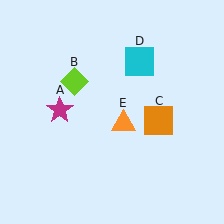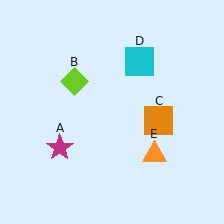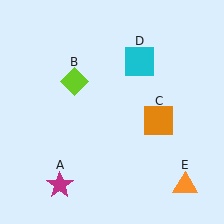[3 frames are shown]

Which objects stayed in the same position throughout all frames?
Lime diamond (object B) and orange square (object C) and cyan square (object D) remained stationary.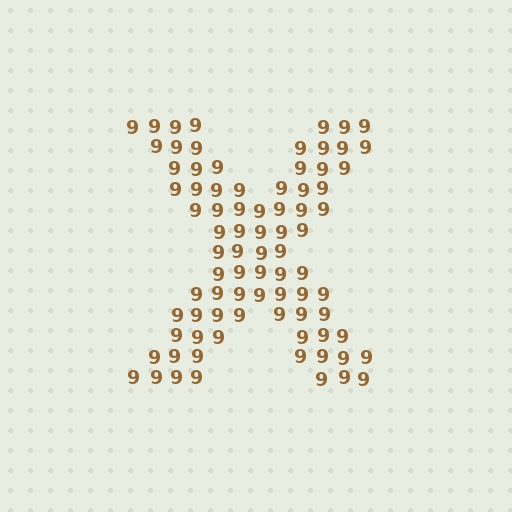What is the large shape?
The large shape is the letter X.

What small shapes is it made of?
It is made of small digit 9's.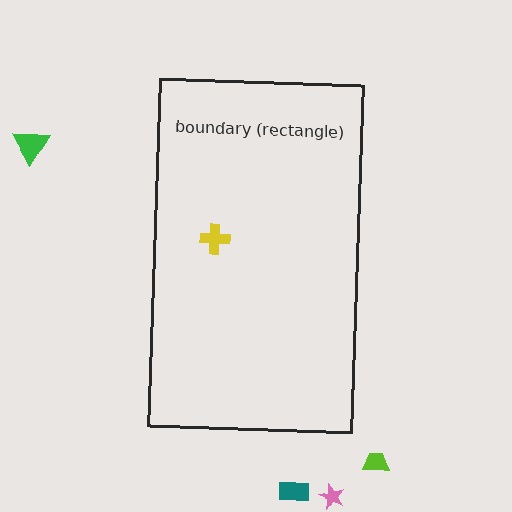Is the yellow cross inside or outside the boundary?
Inside.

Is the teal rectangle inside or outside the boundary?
Outside.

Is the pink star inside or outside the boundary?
Outside.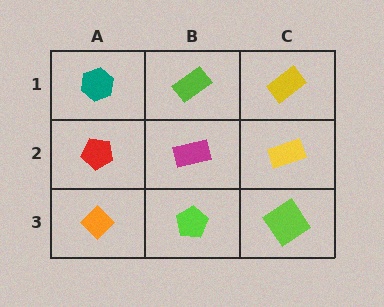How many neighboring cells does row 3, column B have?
3.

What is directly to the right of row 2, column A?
A magenta rectangle.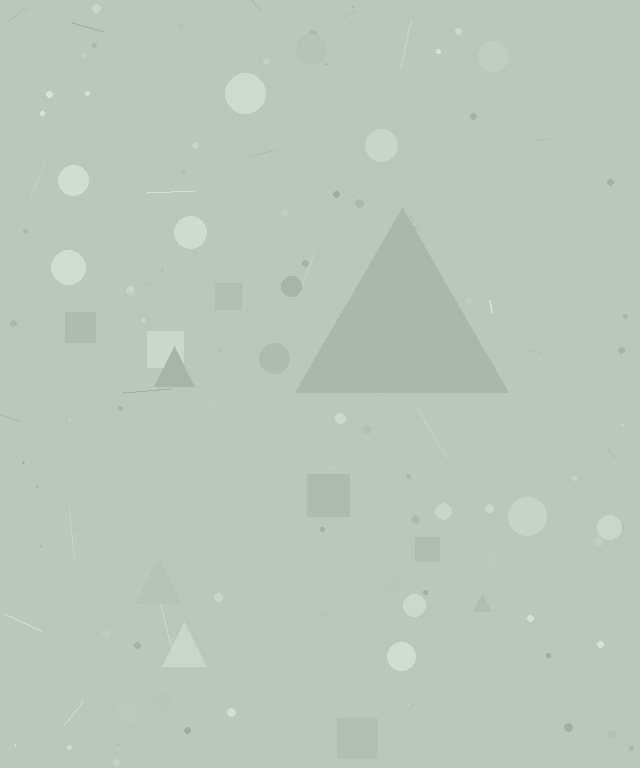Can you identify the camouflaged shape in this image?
The camouflaged shape is a triangle.